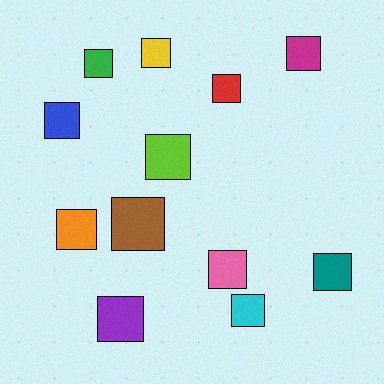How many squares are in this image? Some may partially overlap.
There are 12 squares.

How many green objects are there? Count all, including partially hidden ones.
There is 1 green object.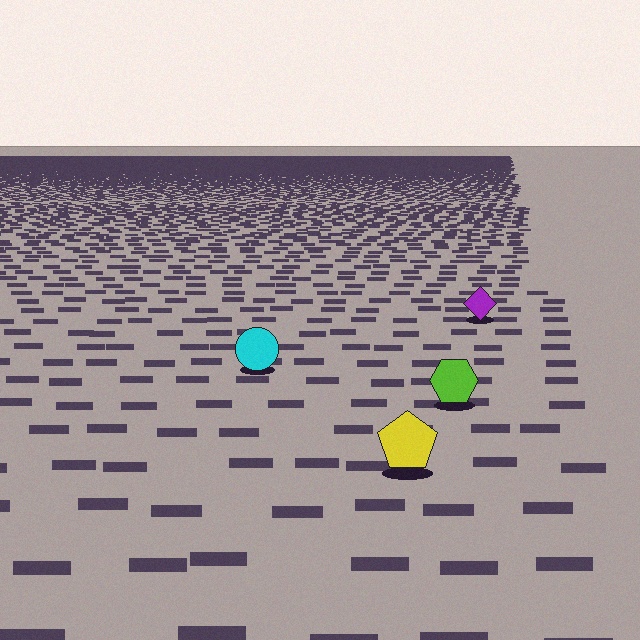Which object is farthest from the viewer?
The purple diamond is farthest from the viewer. It appears smaller and the ground texture around it is denser.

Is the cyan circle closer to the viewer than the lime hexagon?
No. The lime hexagon is closer — you can tell from the texture gradient: the ground texture is coarser near it.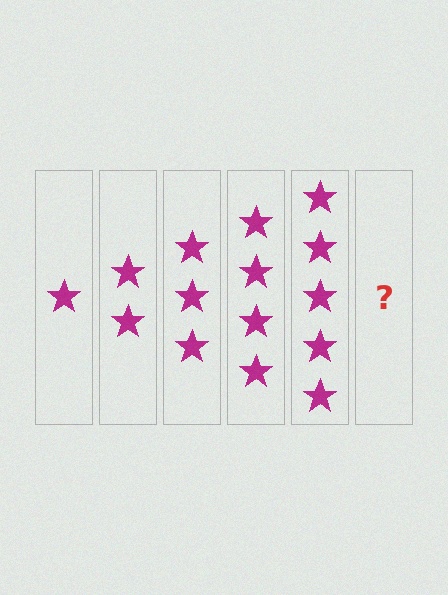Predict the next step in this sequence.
The next step is 6 stars.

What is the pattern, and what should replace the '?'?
The pattern is that each step adds one more star. The '?' should be 6 stars.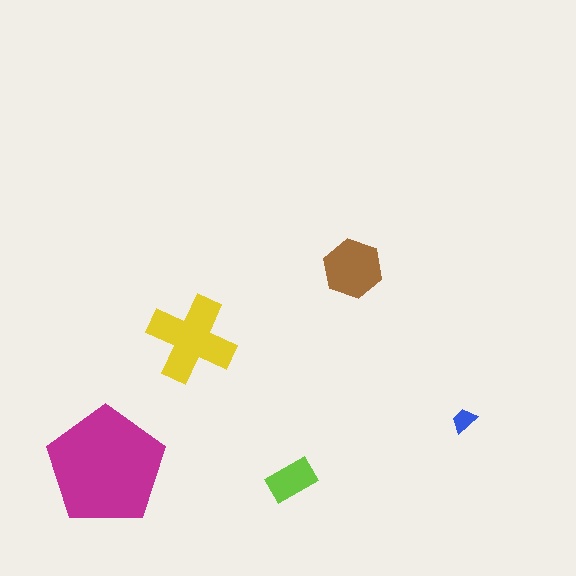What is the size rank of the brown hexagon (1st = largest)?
3rd.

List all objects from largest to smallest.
The magenta pentagon, the yellow cross, the brown hexagon, the lime rectangle, the blue trapezoid.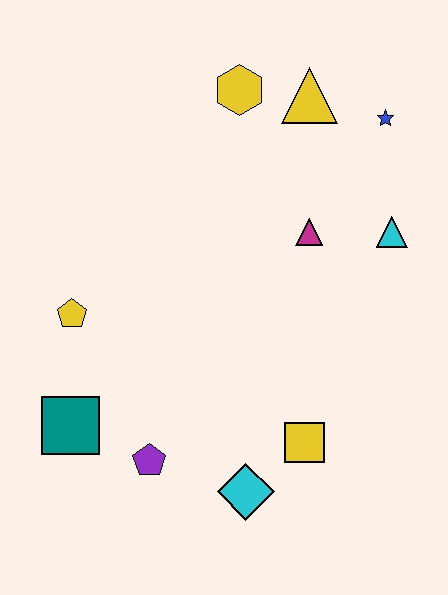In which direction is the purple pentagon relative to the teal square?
The purple pentagon is to the right of the teal square.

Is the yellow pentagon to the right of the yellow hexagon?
No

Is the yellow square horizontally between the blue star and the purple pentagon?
Yes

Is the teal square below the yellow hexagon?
Yes